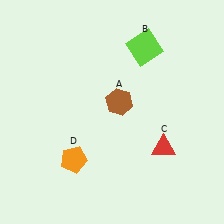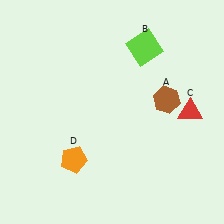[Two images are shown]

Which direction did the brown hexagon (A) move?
The brown hexagon (A) moved right.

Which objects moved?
The objects that moved are: the brown hexagon (A), the red triangle (C).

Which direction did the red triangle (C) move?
The red triangle (C) moved up.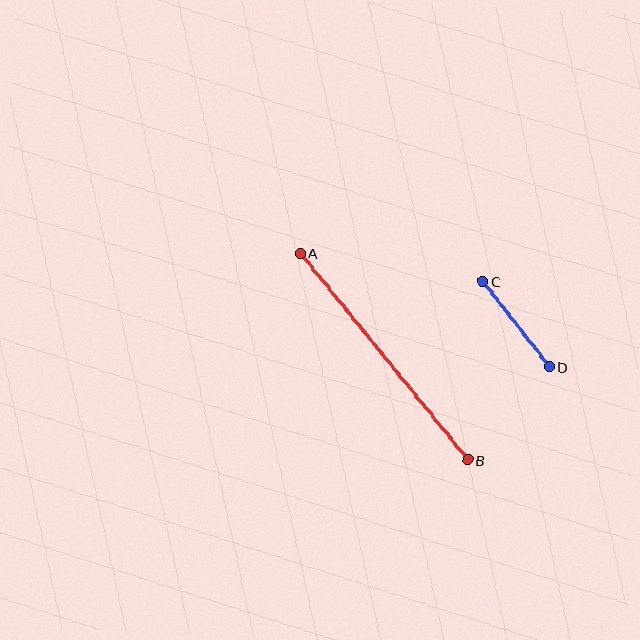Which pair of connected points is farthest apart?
Points A and B are farthest apart.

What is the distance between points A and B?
The distance is approximately 266 pixels.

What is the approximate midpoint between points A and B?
The midpoint is at approximately (384, 357) pixels.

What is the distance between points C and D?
The distance is approximately 108 pixels.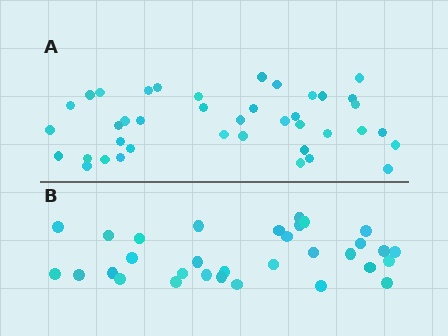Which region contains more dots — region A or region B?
Region A (the top region) has more dots.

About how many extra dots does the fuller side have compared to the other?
Region A has roughly 8 or so more dots than region B.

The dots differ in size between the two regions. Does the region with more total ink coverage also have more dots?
No. Region B has more total ink coverage because its dots are larger, but region A actually contains more individual dots. Total area can be misleading — the number of items is what matters here.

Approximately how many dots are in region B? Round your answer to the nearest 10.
About 30 dots. (The exact count is 32, which rounds to 30.)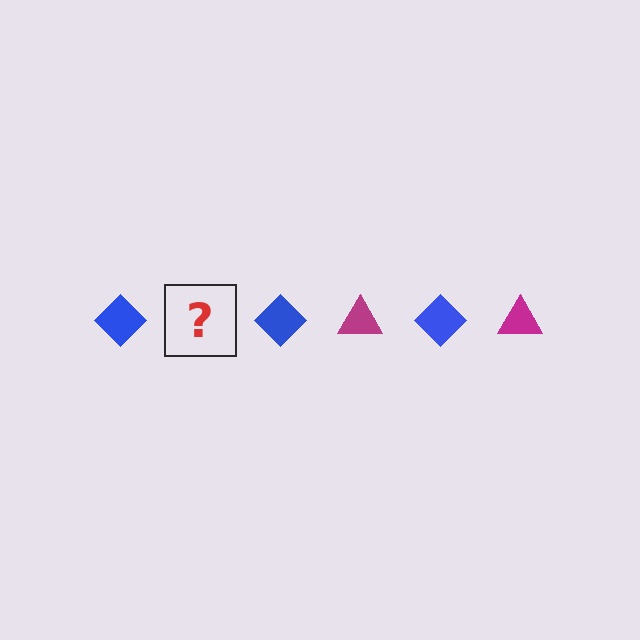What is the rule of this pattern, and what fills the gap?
The rule is that the pattern alternates between blue diamond and magenta triangle. The gap should be filled with a magenta triangle.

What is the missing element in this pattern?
The missing element is a magenta triangle.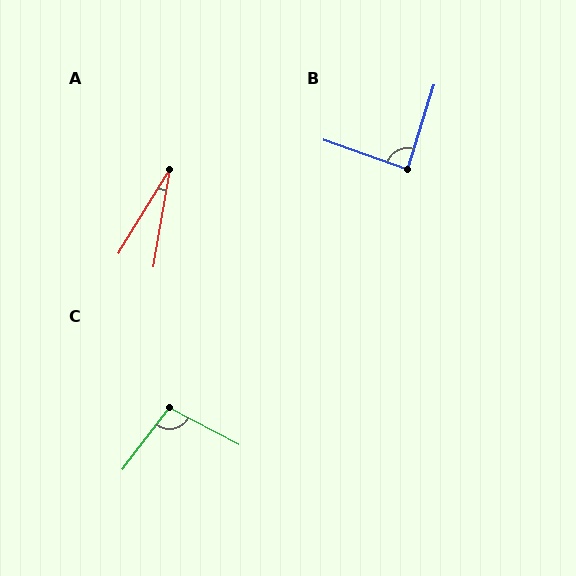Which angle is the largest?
C, at approximately 100 degrees.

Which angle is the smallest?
A, at approximately 22 degrees.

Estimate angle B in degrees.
Approximately 88 degrees.